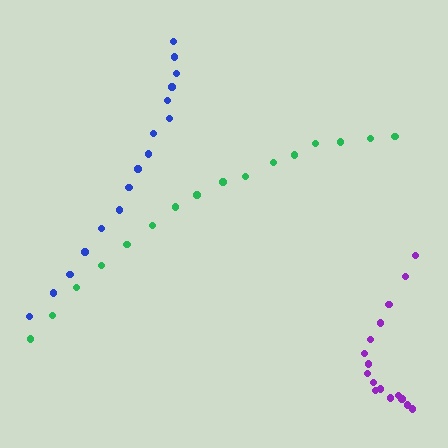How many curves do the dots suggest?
There are 3 distinct paths.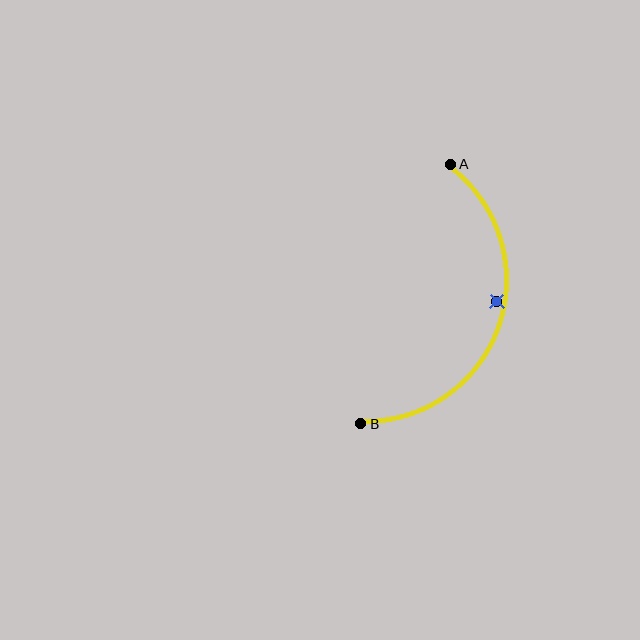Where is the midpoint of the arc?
The arc midpoint is the point on the curve farthest from the straight line joining A and B. It sits to the right of that line.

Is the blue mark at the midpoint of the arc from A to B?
No — the blue mark does not lie on the arc at all. It sits slightly inside the curve.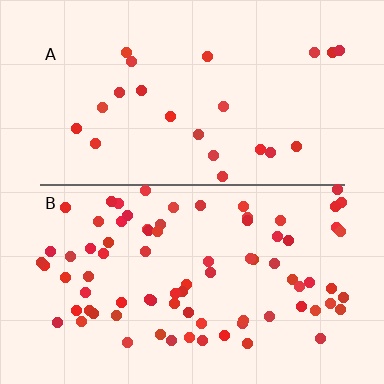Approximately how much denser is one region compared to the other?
Approximately 3.6× — region B over region A.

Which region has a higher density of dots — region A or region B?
B (the bottom).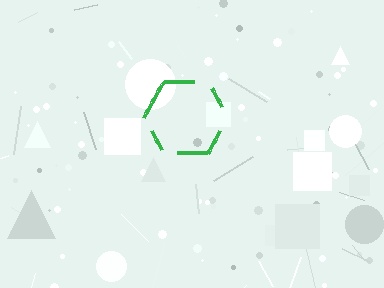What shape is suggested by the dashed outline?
The dashed outline suggests a hexagon.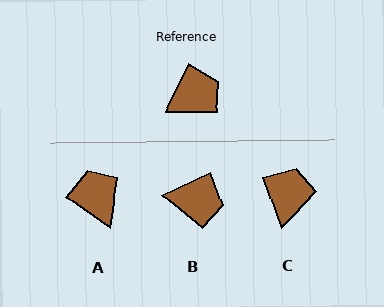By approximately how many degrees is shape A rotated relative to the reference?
Approximately 81 degrees counter-clockwise.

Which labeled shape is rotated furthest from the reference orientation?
A, about 81 degrees away.